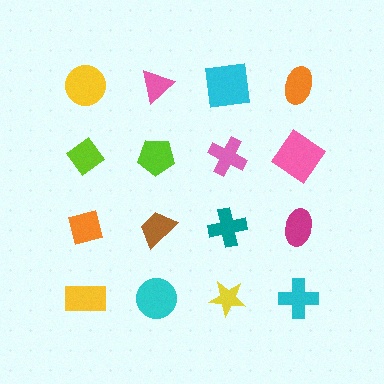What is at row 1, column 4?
An orange ellipse.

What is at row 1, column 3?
A cyan square.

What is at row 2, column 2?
A lime pentagon.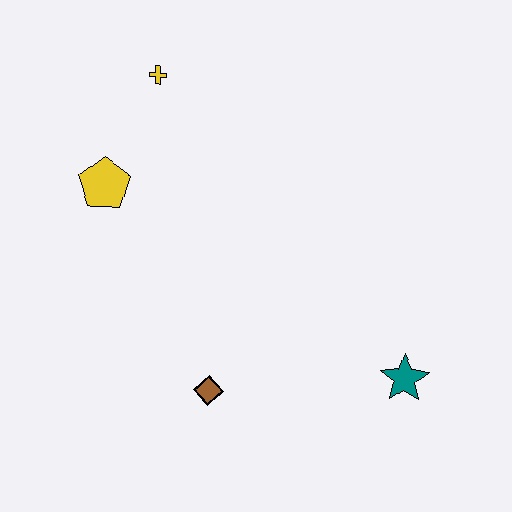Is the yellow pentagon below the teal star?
No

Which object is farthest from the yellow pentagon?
The teal star is farthest from the yellow pentagon.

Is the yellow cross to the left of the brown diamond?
Yes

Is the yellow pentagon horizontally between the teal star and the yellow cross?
No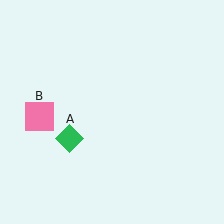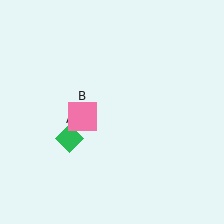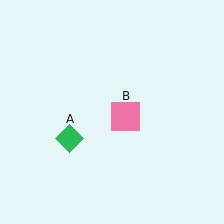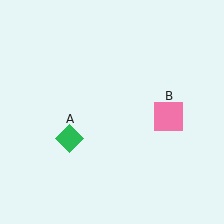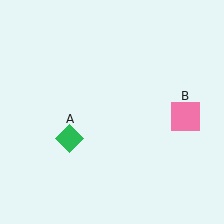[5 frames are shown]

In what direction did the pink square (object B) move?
The pink square (object B) moved right.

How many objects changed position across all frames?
1 object changed position: pink square (object B).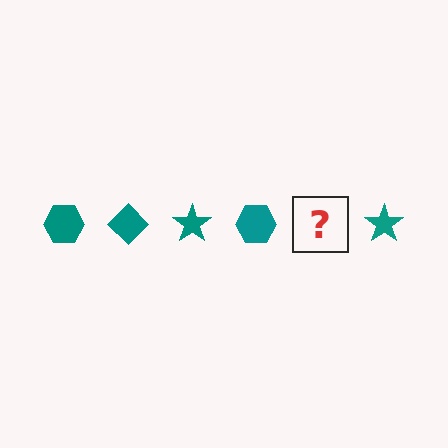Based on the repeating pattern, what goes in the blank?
The blank should be a teal diamond.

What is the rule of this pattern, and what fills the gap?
The rule is that the pattern cycles through hexagon, diamond, star shapes in teal. The gap should be filled with a teal diamond.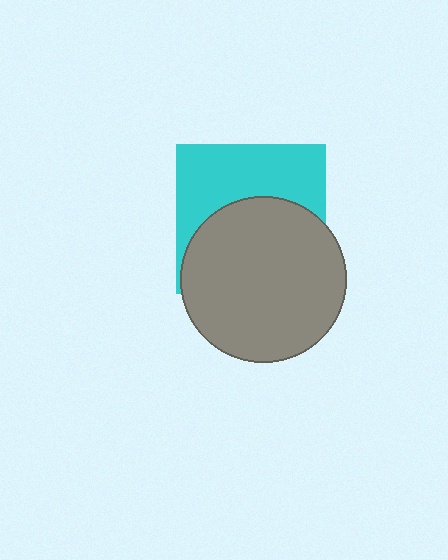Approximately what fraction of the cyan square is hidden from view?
Roughly 54% of the cyan square is hidden behind the gray circle.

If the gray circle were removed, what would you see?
You would see the complete cyan square.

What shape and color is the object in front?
The object in front is a gray circle.